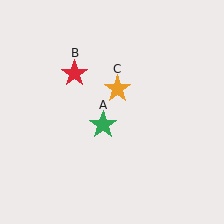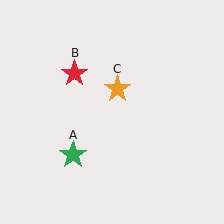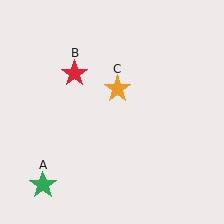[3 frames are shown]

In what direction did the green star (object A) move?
The green star (object A) moved down and to the left.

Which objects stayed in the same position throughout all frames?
Red star (object B) and orange star (object C) remained stationary.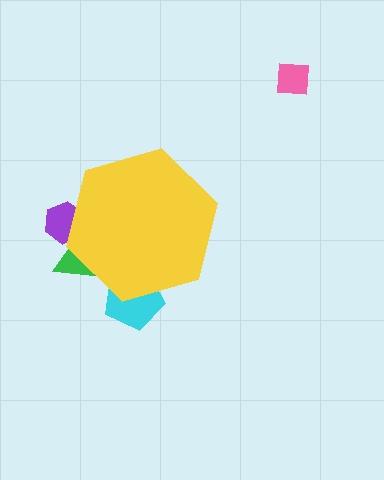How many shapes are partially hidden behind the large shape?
3 shapes are partially hidden.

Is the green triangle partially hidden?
Yes, the green triangle is partially hidden behind the yellow hexagon.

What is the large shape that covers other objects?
A yellow hexagon.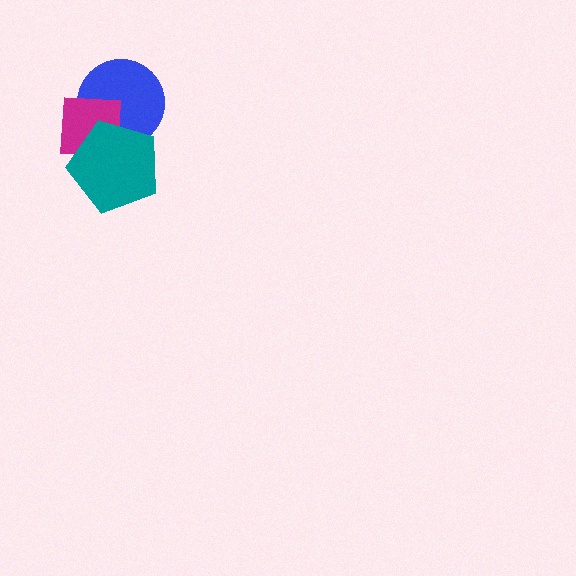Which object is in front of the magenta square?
The teal pentagon is in front of the magenta square.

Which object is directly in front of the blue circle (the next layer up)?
The magenta square is directly in front of the blue circle.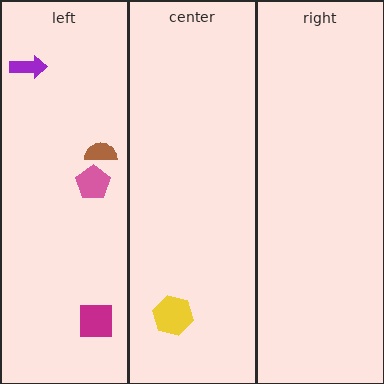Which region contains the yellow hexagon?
The center region.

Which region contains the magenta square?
The left region.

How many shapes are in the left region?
4.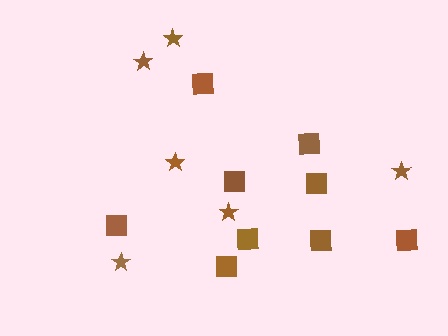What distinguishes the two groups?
There are 2 groups: one group of squares (9) and one group of stars (6).